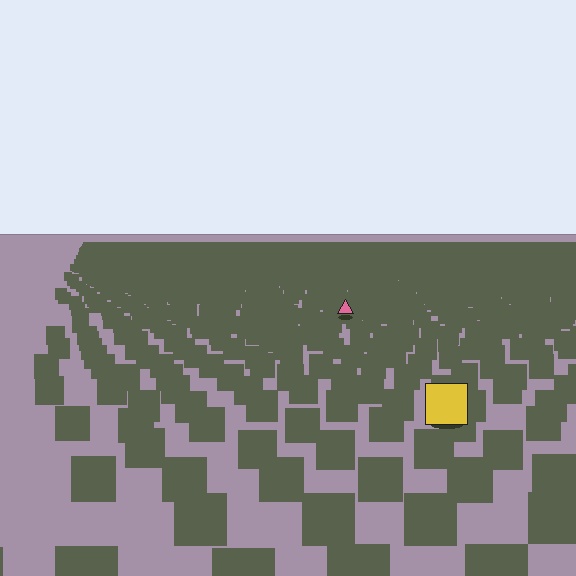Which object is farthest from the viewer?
The pink triangle is farthest from the viewer. It appears smaller and the ground texture around it is denser.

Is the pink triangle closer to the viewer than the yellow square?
No. The yellow square is closer — you can tell from the texture gradient: the ground texture is coarser near it.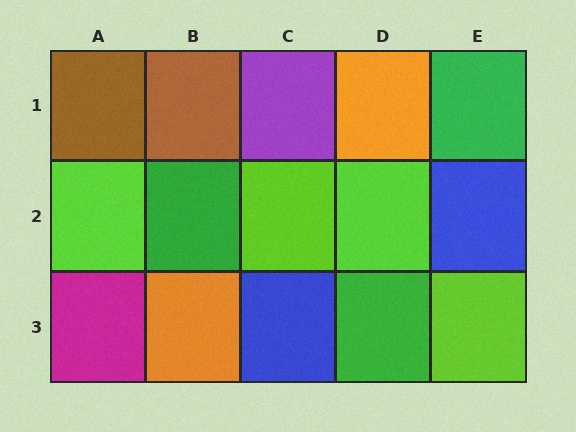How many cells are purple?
1 cell is purple.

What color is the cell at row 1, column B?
Brown.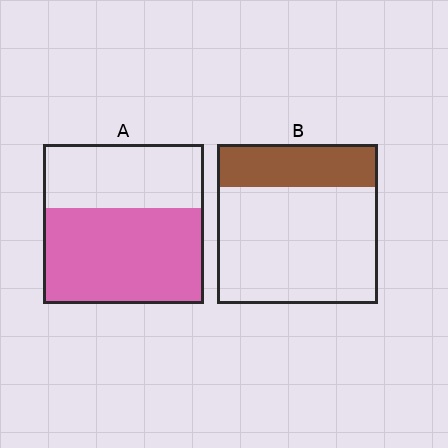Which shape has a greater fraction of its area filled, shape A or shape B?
Shape A.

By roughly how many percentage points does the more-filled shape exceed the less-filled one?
By roughly 35 percentage points (A over B).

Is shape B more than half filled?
No.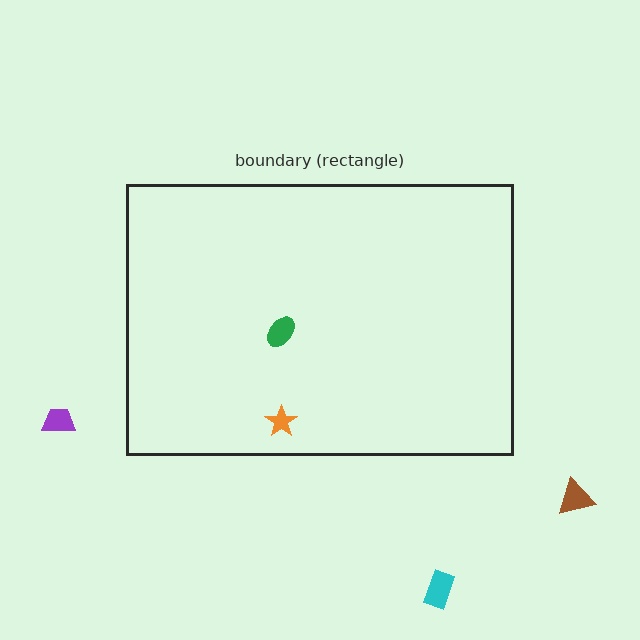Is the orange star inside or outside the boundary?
Inside.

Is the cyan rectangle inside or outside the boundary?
Outside.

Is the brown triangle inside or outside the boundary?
Outside.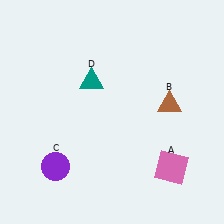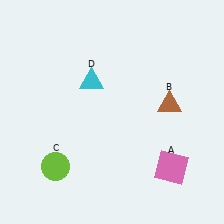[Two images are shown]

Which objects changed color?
C changed from purple to lime. D changed from teal to cyan.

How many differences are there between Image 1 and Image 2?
There are 2 differences between the two images.